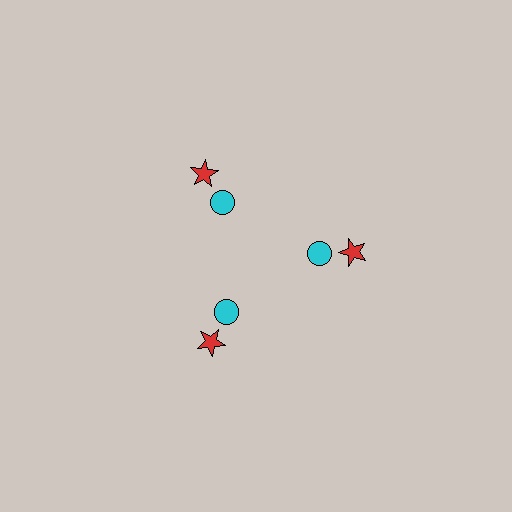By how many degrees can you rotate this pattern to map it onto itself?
The pattern maps onto itself every 120 degrees of rotation.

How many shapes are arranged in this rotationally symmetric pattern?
There are 6 shapes, arranged in 3 groups of 2.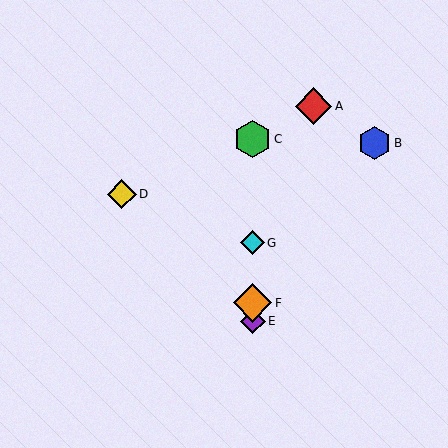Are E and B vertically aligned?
No, E is at x≈253 and B is at x≈375.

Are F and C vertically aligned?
Yes, both are at x≈253.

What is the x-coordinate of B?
Object B is at x≈375.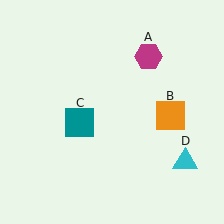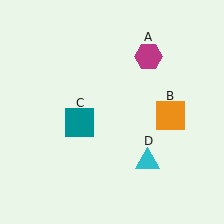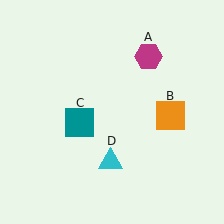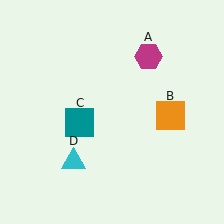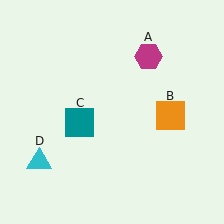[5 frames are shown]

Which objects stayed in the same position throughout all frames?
Magenta hexagon (object A) and orange square (object B) and teal square (object C) remained stationary.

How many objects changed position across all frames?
1 object changed position: cyan triangle (object D).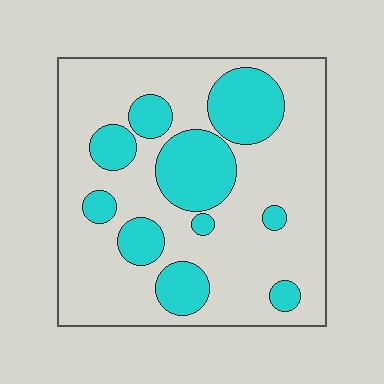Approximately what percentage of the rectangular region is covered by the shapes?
Approximately 30%.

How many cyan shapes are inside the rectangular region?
10.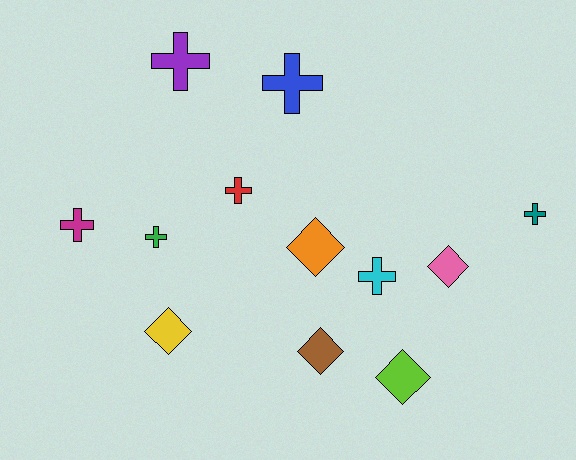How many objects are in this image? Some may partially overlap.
There are 12 objects.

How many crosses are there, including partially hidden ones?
There are 7 crosses.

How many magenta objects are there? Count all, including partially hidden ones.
There is 1 magenta object.